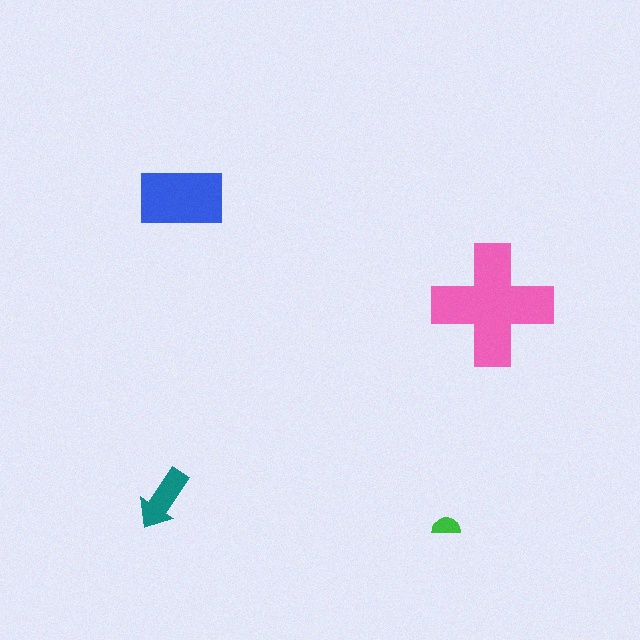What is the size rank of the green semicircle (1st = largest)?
4th.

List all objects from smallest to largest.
The green semicircle, the teal arrow, the blue rectangle, the pink cross.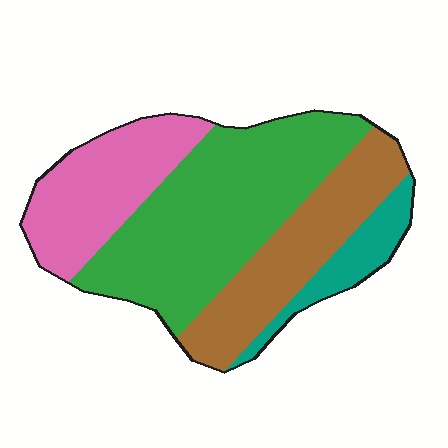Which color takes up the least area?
Teal, at roughly 10%.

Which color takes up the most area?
Green, at roughly 45%.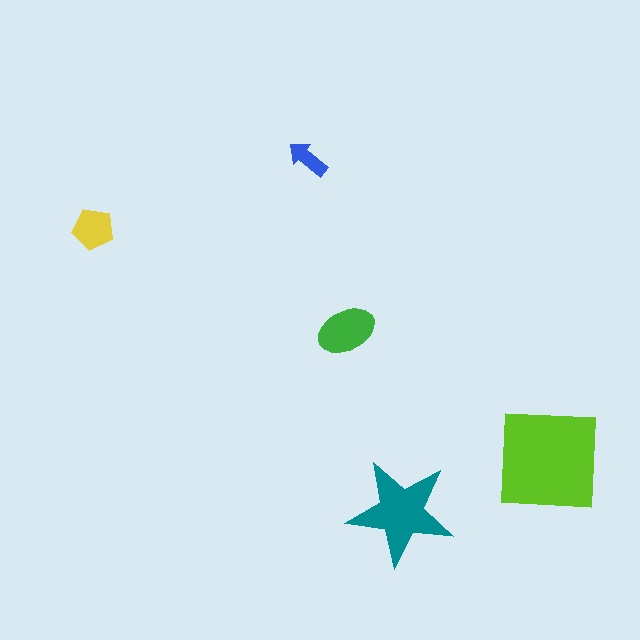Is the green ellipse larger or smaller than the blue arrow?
Larger.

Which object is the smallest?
The blue arrow.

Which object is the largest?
The lime square.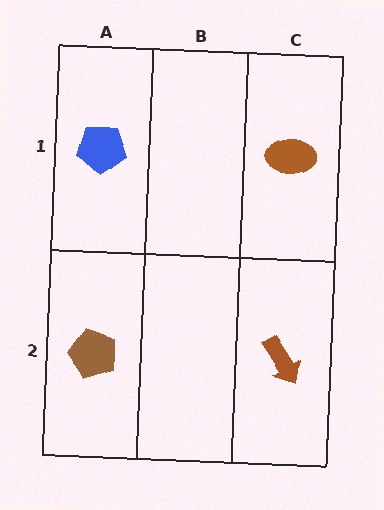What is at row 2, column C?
A brown arrow.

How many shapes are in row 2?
2 shapes.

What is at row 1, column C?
A brown ellipse.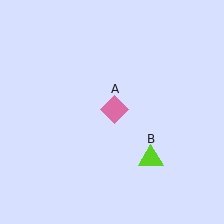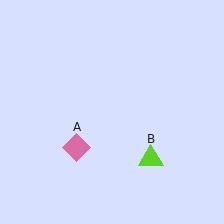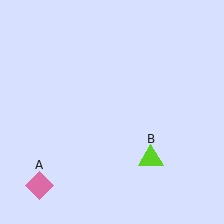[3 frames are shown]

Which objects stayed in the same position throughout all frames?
Lime triangle (object B) remained stationary.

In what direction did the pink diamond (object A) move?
The pink diamond (object A) moved down and to the left.